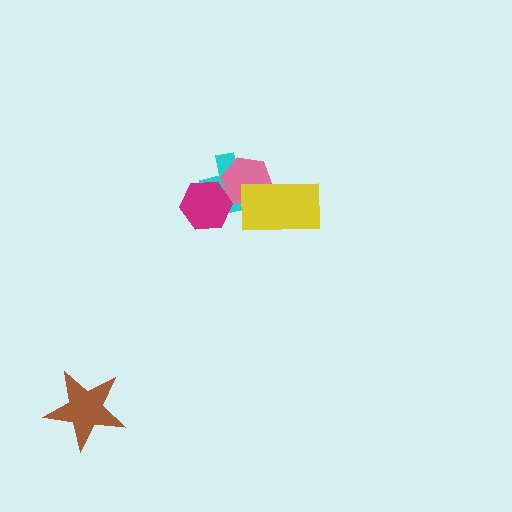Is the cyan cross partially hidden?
Yes, it is partially covered by another shape.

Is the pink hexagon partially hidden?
Yes, it is partially covered by another shape.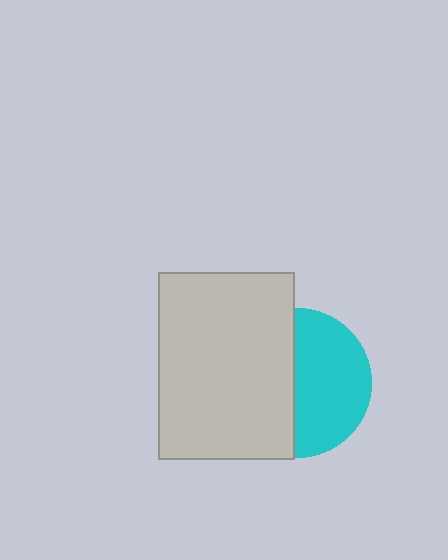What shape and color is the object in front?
The object in front is a light gray rectangle.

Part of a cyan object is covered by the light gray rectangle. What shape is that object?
It is a circle.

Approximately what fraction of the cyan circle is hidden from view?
Roughly 49% of the cyan circle is hidden behind the light gray rectangle.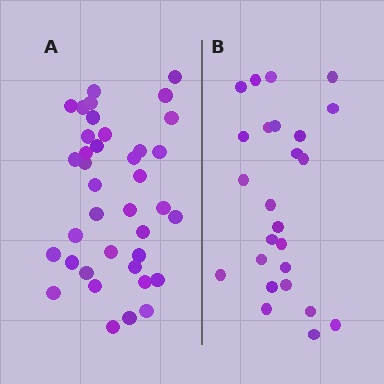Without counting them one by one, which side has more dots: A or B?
Region A (the left region) has more dots.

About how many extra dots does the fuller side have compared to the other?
Region A has approximately 15 more dots than region B.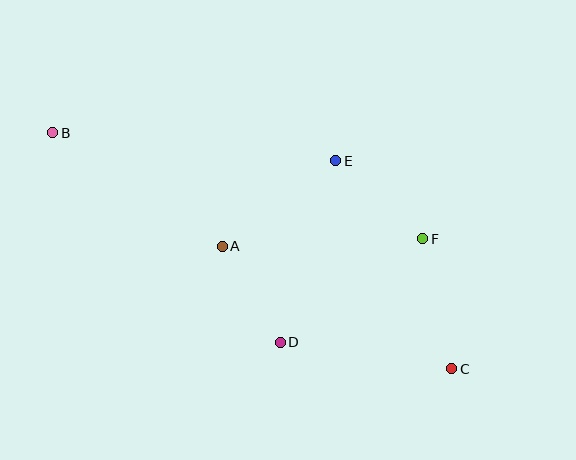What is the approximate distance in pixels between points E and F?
The distance between E and F is approximately 117 pixels.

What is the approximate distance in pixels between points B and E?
The distance between B and E is approximately 284 pixels.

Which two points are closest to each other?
Points A and D are closest to each other.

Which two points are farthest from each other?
Points B and C are farthest from each other.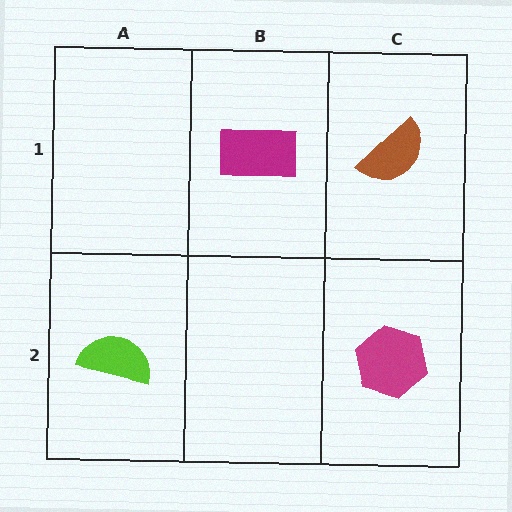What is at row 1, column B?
A magenta rectangle.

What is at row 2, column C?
A magenta hexagon.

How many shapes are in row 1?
2 shapes.